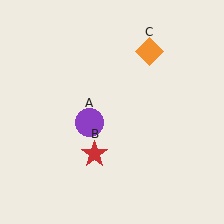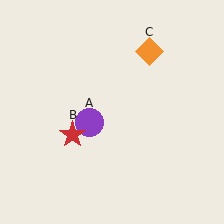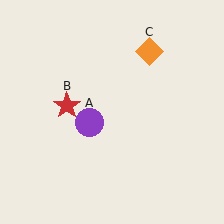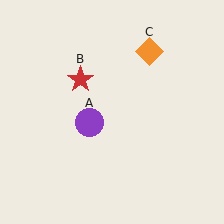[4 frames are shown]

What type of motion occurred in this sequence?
The red star (object B) rotated clockwise around the center of the scene.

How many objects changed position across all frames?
1 object changed position: red star (object B).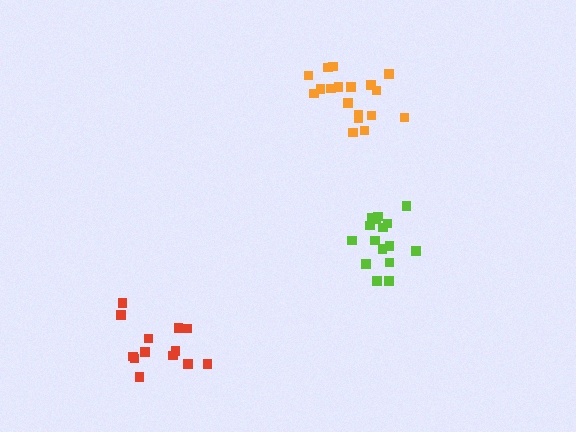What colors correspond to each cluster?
The clusters are colored: lime, red, orange.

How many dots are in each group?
Group 1: 16 dots, Group 2: 13 dots, Group 3: 18 dots (47 total).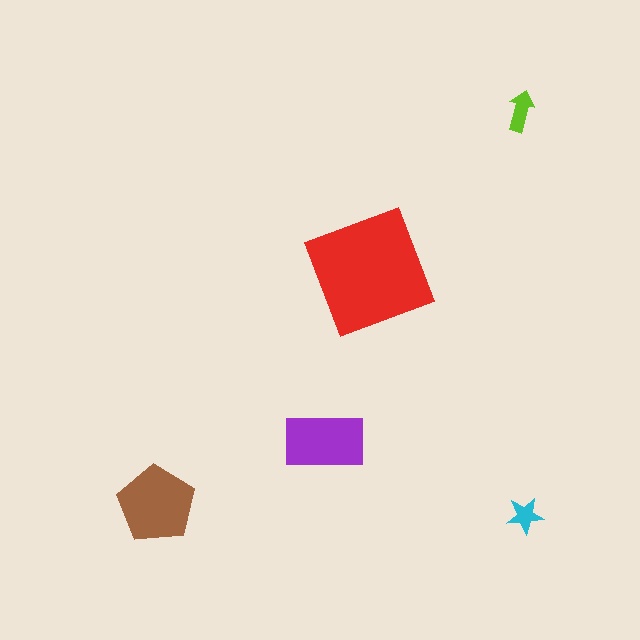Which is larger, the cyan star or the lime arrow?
The lime arrow.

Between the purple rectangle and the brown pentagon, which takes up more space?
The brown pentagon.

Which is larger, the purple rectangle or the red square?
The red square.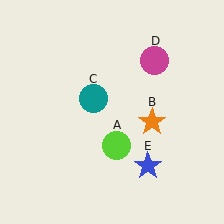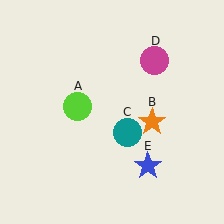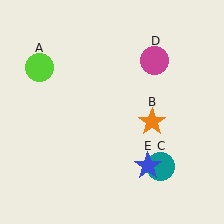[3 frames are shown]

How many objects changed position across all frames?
2 objects changed position: lime circle (object A), teal circle (object C).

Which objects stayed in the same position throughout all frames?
Orange star (object B) and magenta circle (object D) and blue star (object E) remained stationary.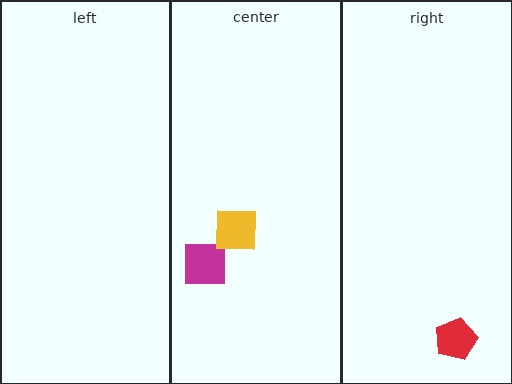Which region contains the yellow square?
The center region.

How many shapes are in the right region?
1.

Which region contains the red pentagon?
The right region.